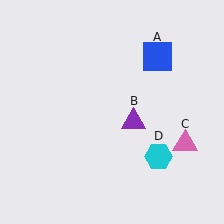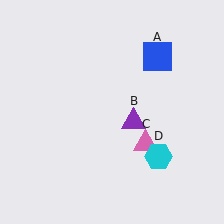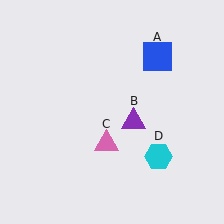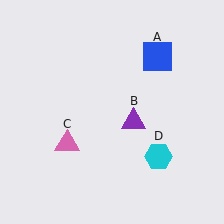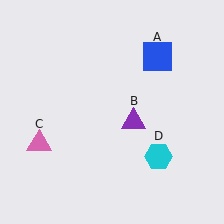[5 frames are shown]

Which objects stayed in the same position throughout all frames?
Blue square (object A) and purple triangle (object B) and cyan hexagon (object D) remained stationary.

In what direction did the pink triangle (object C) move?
The pink triangle (object C) moved left.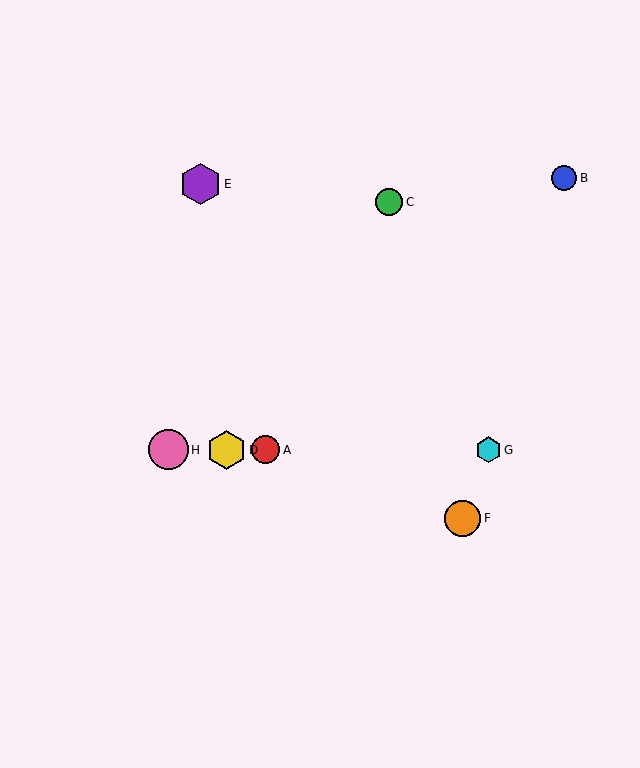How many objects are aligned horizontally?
4 objects (A, D, G, H) are aligned horizontally.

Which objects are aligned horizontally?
Objects A, D, G, H are aligned horizontally.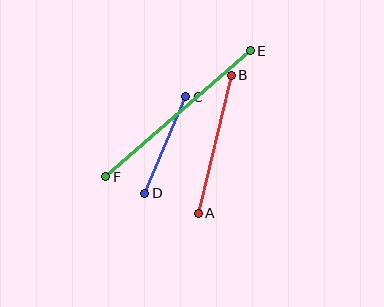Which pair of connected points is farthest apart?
Points E and F are farthest apart.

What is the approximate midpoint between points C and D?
The midpoint is at approximately (165, 145) pixels.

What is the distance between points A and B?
The distance is approximately 142 pixels.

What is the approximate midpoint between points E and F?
The midpoint is at approximately (178, 114) pixels.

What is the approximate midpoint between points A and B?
The midpoint is at approximately (215, 144) pixels.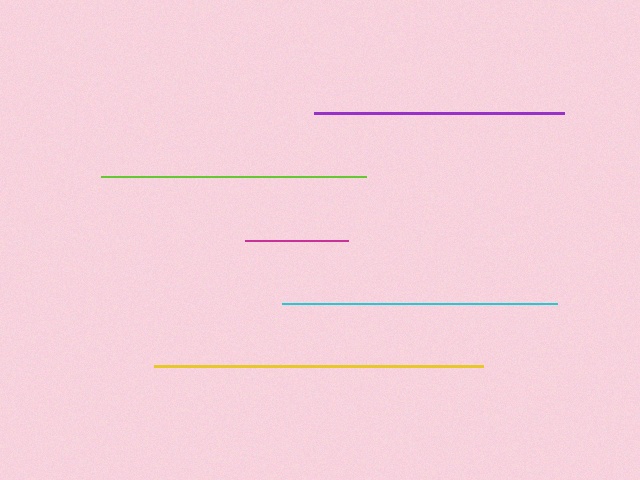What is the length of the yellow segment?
The yellow segment is approximately 329 pixels long.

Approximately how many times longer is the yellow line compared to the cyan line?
The yellow line is approximately 1.2 times the length of the cyan line.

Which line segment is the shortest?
The magenta line is the shortest at approximately 103 pixels.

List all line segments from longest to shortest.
From longest to shortest: yellow, cyan, lime, purple, magenta.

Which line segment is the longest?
The yellow line is the longest at approximately 329 pixels.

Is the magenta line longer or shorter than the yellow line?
The yellow line is longer than the magenta line.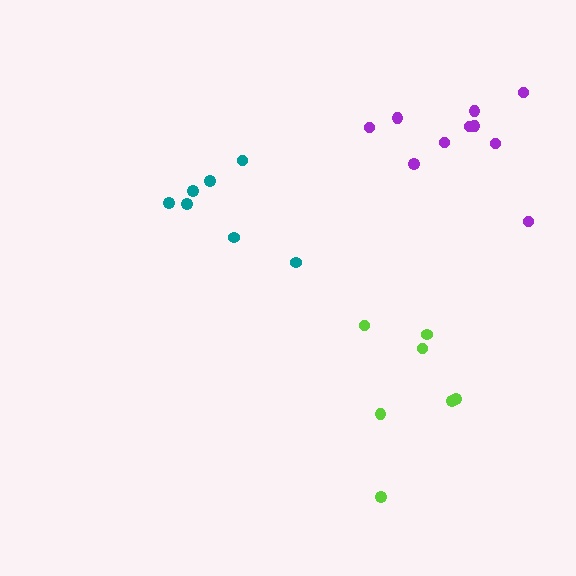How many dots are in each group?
Group 1: 7 dots, Group 2: 10 dots, Group 3: 7 dots (24 total).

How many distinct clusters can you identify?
There are 3 distinct clusters.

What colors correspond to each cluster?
The clusters are colored: lime, purple, teal.